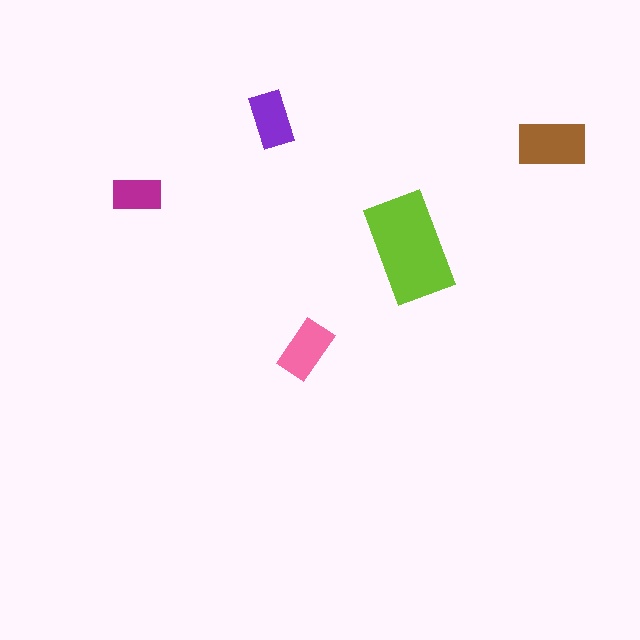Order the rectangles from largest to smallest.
the lime one, the brown one, the pink one, the purple one, the magenta one.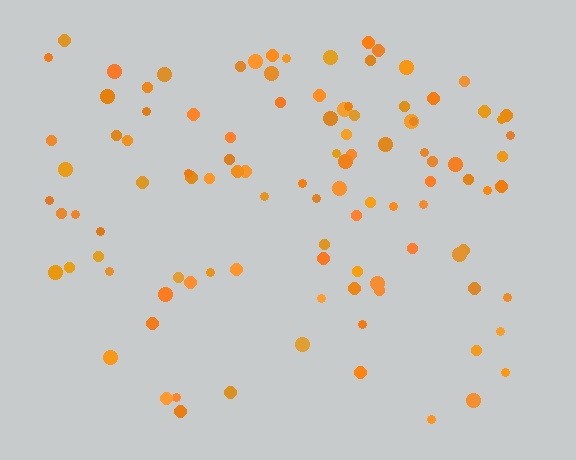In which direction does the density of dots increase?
From bottom to top, with the top side densest.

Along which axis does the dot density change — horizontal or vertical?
Vertical.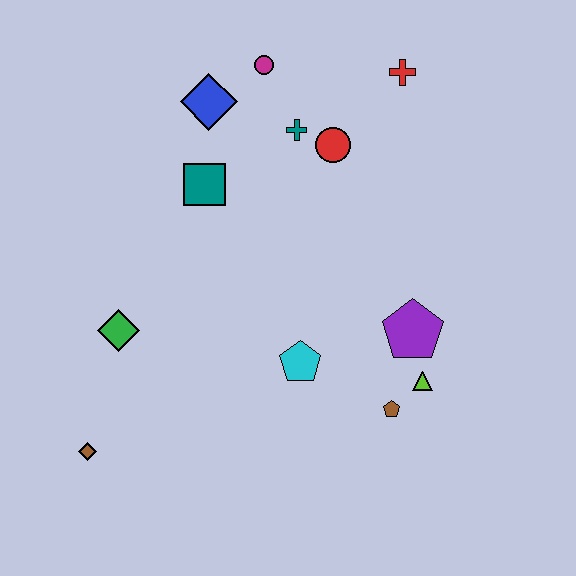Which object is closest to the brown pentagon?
The lime triangle is closest to the brown pentagon.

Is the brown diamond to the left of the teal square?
Yes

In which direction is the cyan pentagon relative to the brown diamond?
The cyan pentagon is to the right of the brown diamond.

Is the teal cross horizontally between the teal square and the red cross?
Yes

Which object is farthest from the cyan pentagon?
The red cross is farthest from the cyan pentagon.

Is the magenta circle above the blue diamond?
Yes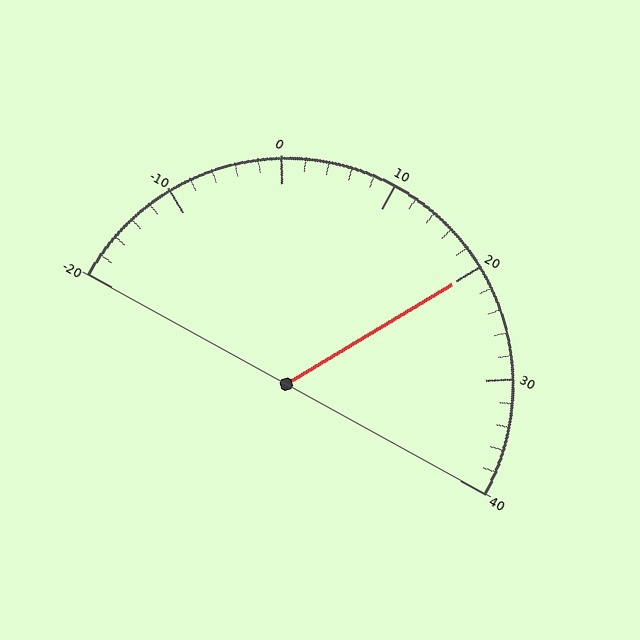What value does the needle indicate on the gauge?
The needle indicates approximately 20.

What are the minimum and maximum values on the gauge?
The gauge ranges from -20 to 40.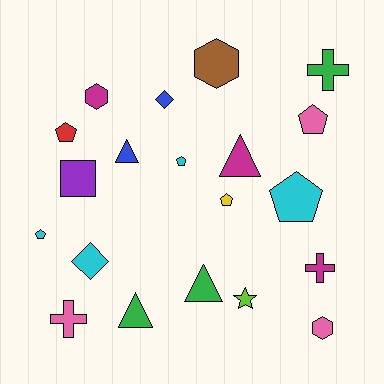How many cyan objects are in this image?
There are 4 cyan objects.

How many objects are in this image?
There are 20 objects.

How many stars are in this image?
There is 1 star.